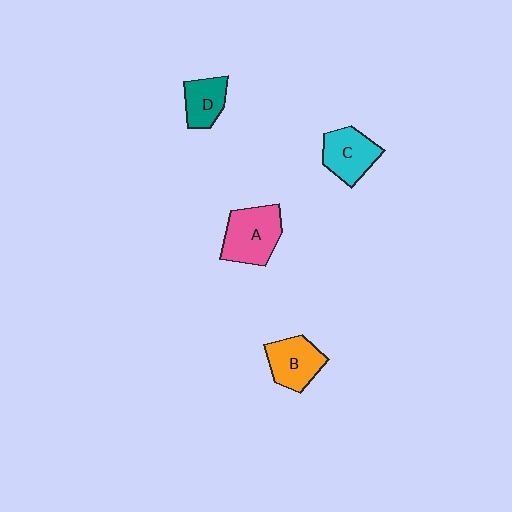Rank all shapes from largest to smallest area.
From largest to smallest: A (pink), C (cyan), B (orange), D (teal).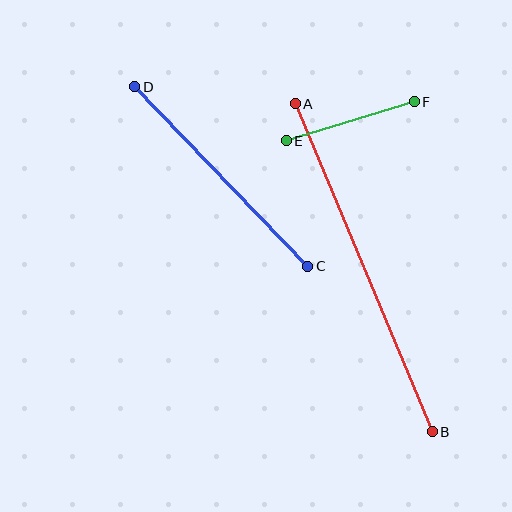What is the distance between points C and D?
The distance is approximately 250 pixels.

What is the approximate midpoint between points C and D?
The midpoint is at approximately (221, 176) pixels.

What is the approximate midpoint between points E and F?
The midpoint is at approximately (350, 121) pixels.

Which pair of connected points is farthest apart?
Points A and B are farthest apart.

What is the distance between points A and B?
The distance is approximately 355 pixels.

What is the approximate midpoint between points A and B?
The midpoint is at approximately (364, 268) pixels.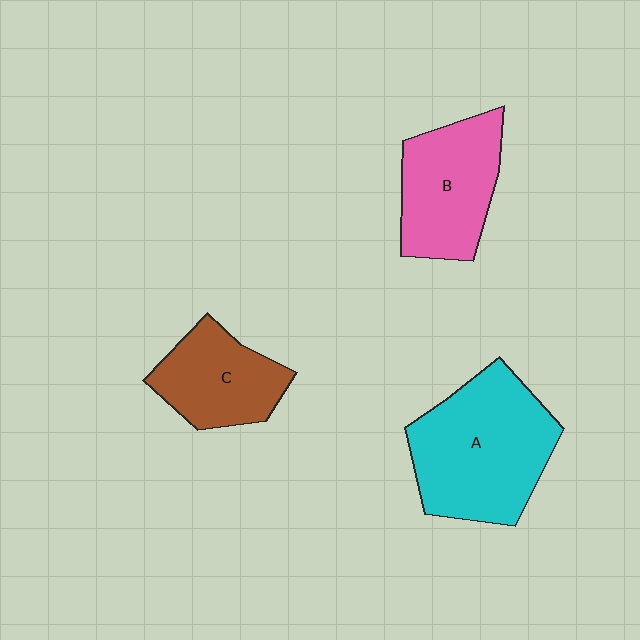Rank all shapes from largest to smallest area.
From largest to smallest: A (cyan), B (pink), C (brown).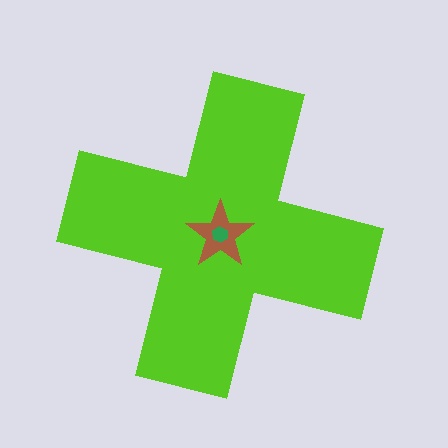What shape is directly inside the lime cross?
The brown star.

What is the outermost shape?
The lime cross.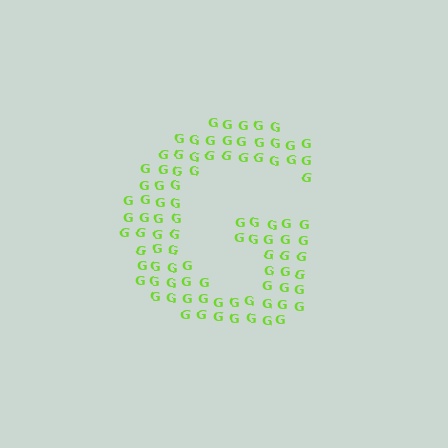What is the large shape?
The large shape is the letter G.